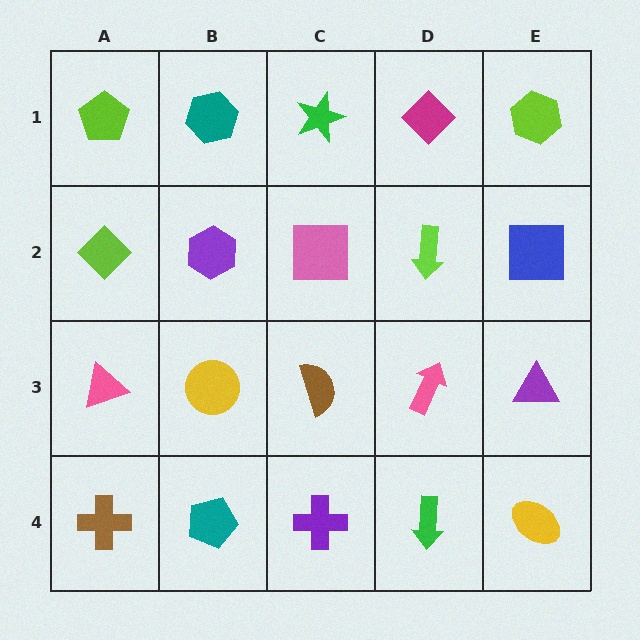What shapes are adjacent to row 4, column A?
A pink triangle (row 3, column A), a teal pentagon (row 4, column B).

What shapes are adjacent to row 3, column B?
A purple hexagon (row 2, column B), a teal pentagon (row 4, column B), a pink triangle (row 3, column A), a brown semicircle (row 3, column C).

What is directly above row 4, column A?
A pink triangle.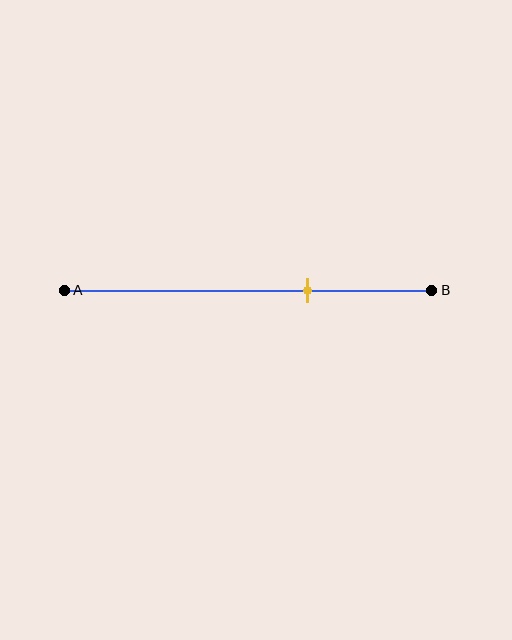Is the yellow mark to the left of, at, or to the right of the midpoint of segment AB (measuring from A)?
The yellow mark is to the right of the midpoint of segment AB.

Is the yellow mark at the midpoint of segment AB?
No, the mark is at about 65% from A, not at the 50% midpoint.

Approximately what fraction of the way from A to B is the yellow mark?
The yellow mark is approximately 65% of the way from A to B.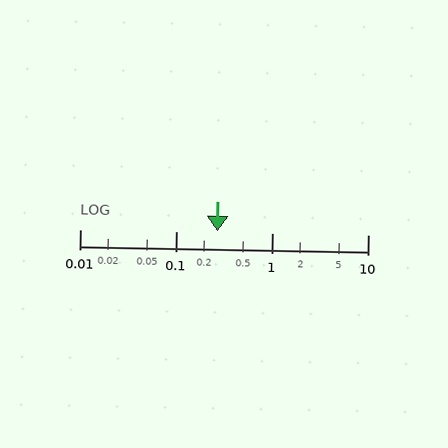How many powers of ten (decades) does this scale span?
The scale spans 3 decades, from 0.01 to 10.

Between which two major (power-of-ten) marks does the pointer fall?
The pointer is between 0.1 and 1.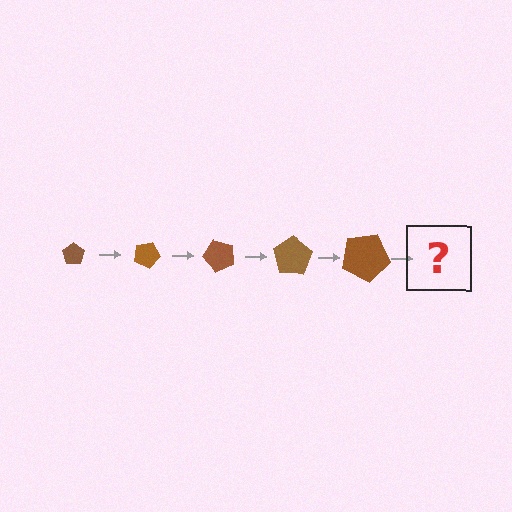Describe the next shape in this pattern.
It should be a pentagon, larger than the previous one and rotated 125 degrees from the start.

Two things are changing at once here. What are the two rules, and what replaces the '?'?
The two rules are that the pentagon grows larger each step and it rotates 25 degrees each step. The '?' should be a pentagon, larger than the previous one and rotated 125 degrees from the start.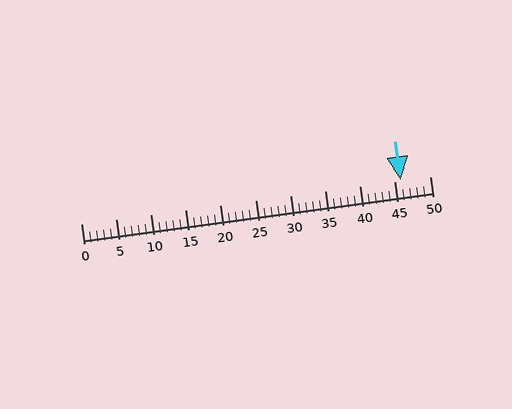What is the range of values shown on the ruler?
The ruler shows values from 0 to 50.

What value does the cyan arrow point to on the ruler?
The cyan arrow points to approximately 46.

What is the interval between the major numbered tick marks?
The major tick marks are spaced 5 units apart.